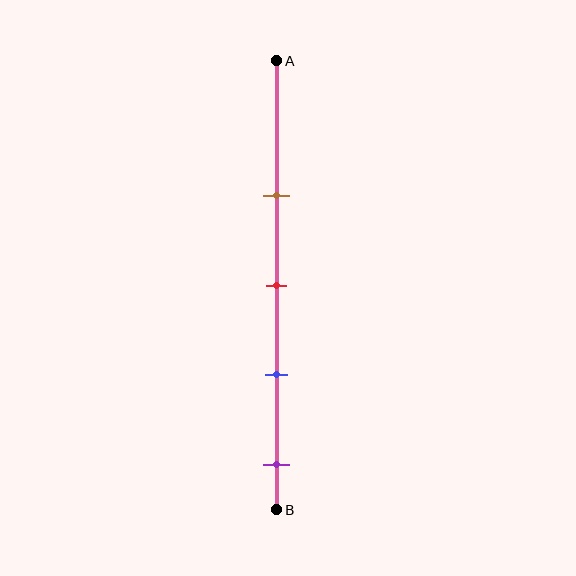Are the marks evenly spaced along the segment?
Yes, the marks are approximately evenly spaced.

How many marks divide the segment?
There are 4 marks dividing the segment.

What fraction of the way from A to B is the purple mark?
The purple mark is approximately 90% (0.9) of the way from A to B.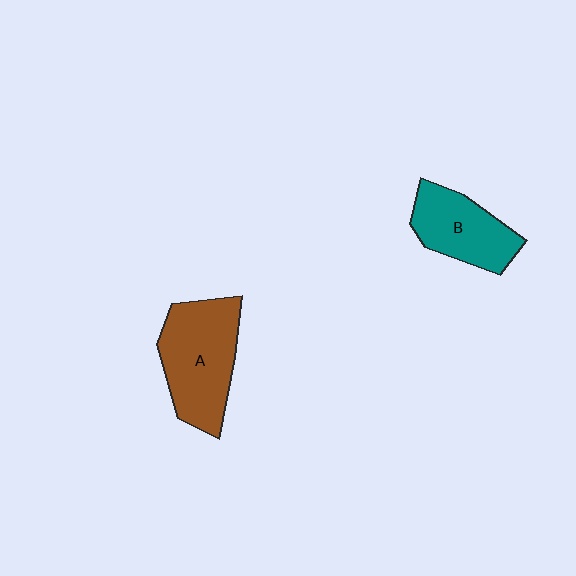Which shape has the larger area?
Shape A (brown).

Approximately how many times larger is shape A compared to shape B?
Approximately 1.4 times.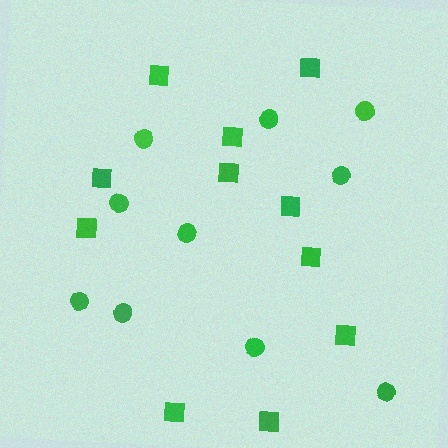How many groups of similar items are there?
There are 2 groups: one group of squares (11) and one group of circles (10).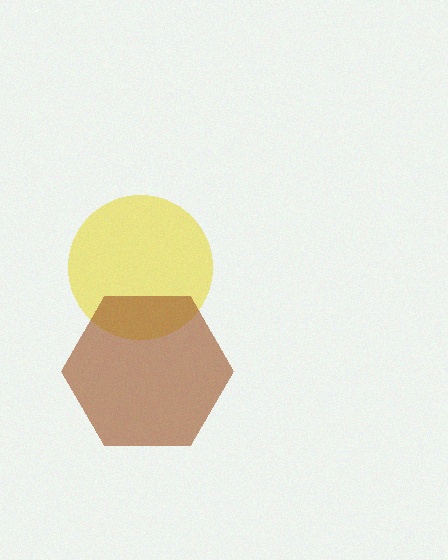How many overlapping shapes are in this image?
There are 2 overlapping shapes in the image.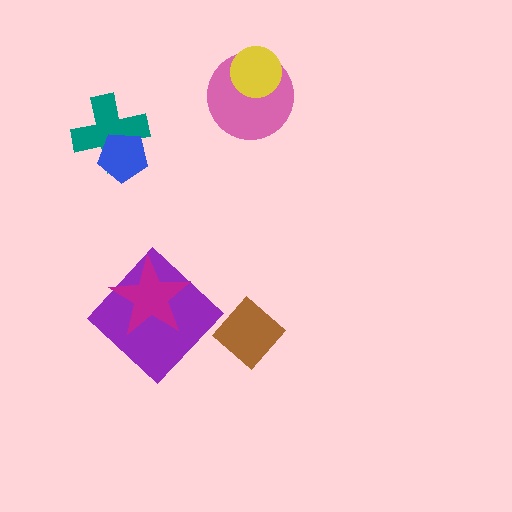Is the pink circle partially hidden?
Yes, it is partially covered by another shape.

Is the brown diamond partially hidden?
No, no other shape covers it.